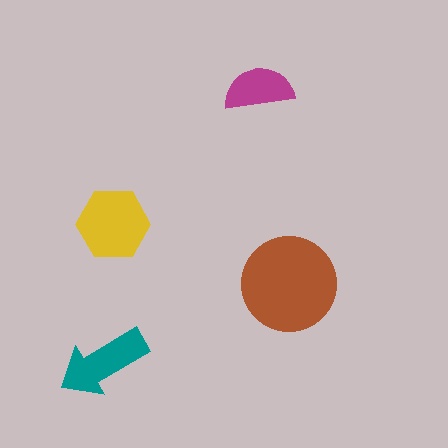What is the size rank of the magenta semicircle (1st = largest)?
4th.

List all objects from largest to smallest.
The brown circle, the yellow hexagon, the teal arrow, the magenta semicircle.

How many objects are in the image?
There are 4 objects in the image.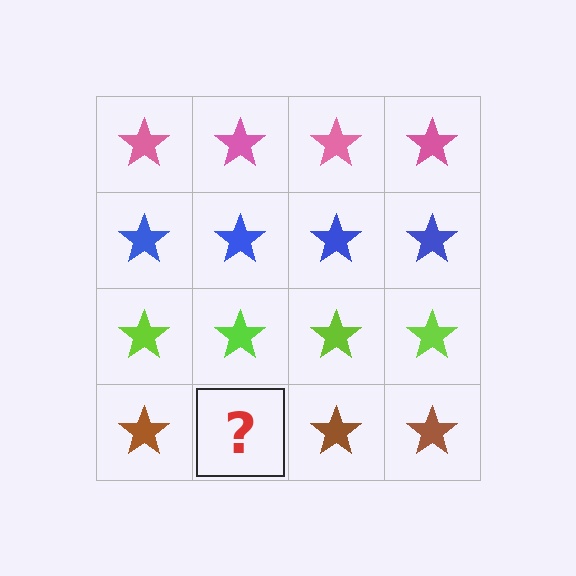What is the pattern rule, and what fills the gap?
The rule is that each row has a consistent color. The gap should be filled with a brown star.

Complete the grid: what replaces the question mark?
The question mark should be replaced with a brown star.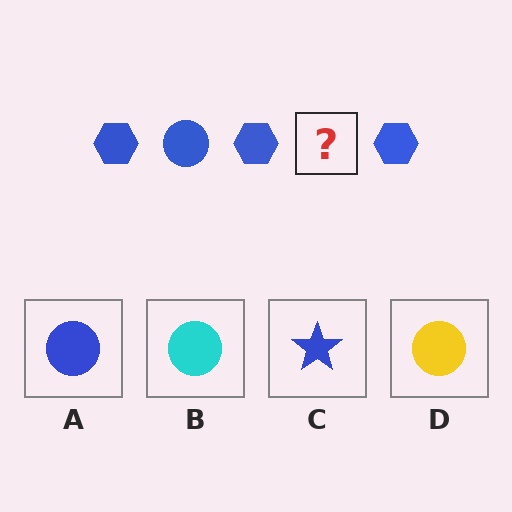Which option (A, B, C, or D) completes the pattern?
A.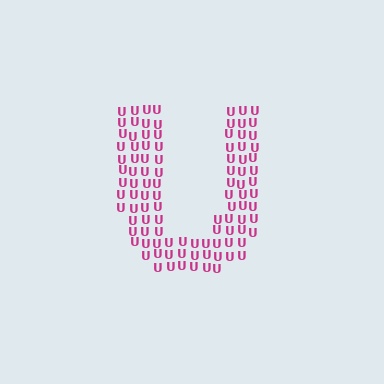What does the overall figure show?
The overall figure shows the letter U.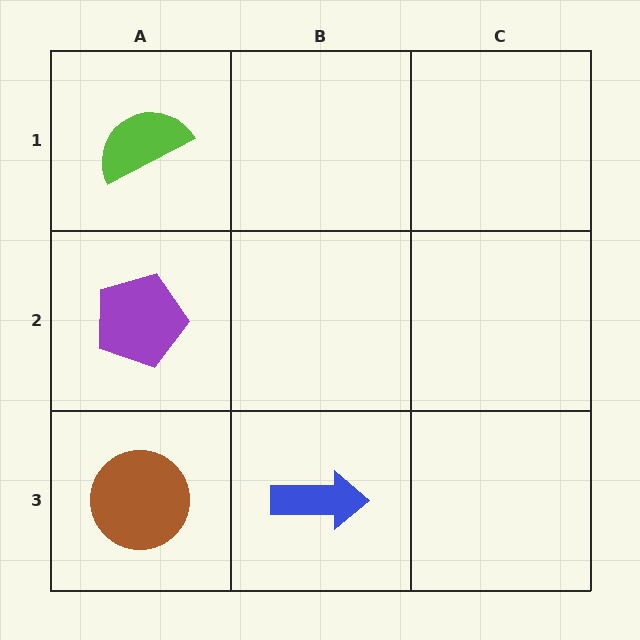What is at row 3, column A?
A brown circle.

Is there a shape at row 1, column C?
No, that cell is empty.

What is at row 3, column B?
A blue arrow.